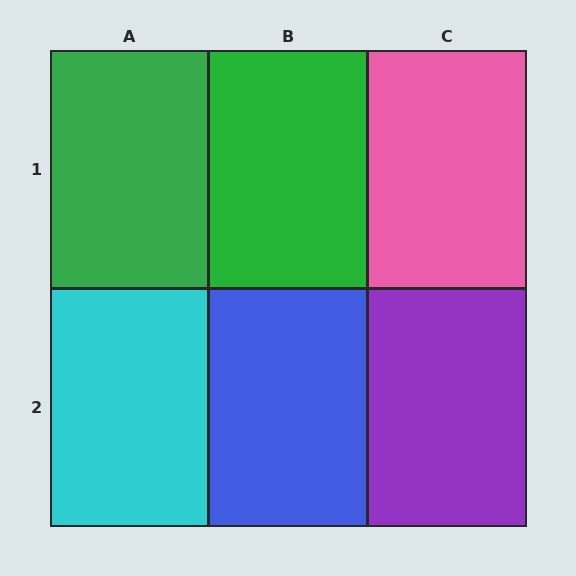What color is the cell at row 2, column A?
Cyan.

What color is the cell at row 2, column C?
Purple.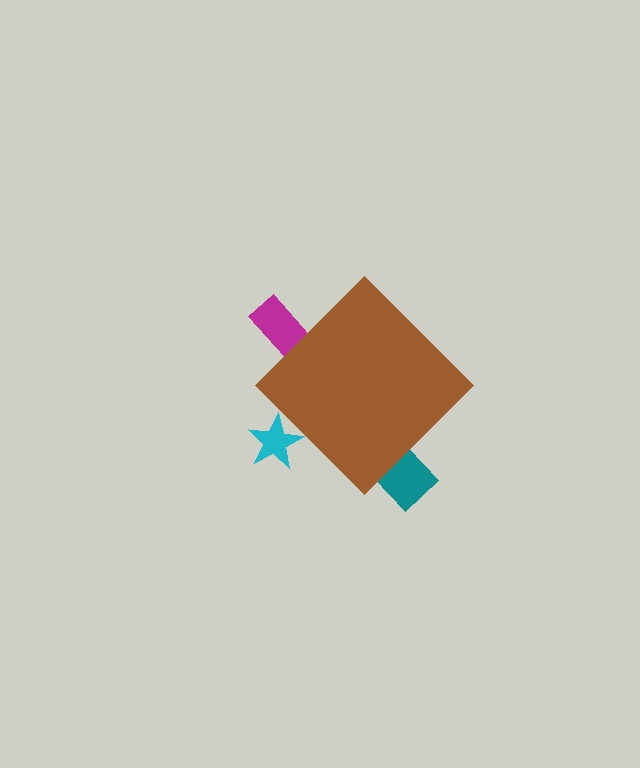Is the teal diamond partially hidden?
Yes, the teal diamond is partially hidden behind the brown diamond.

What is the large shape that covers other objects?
A brown diamond.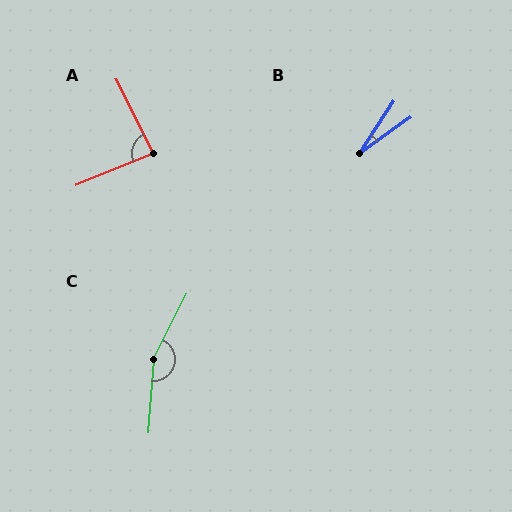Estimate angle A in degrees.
Approximately 85 degrees.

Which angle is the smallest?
B, at approximately 21 degrees.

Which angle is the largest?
C, at approximately 157 degrees.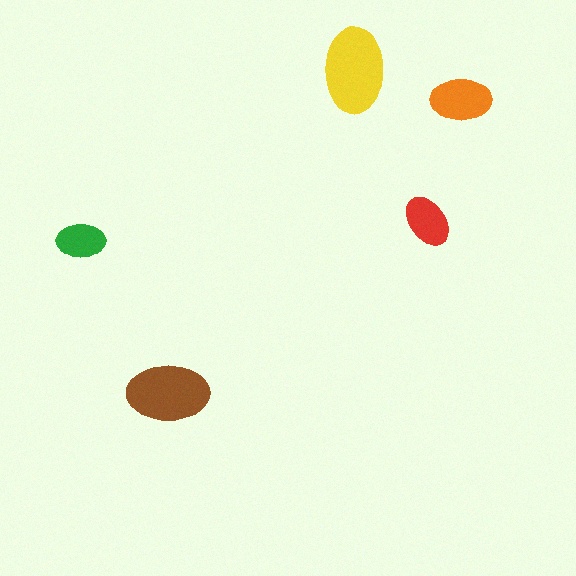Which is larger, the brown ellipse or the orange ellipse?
The brown one.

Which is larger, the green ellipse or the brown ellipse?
The brown one.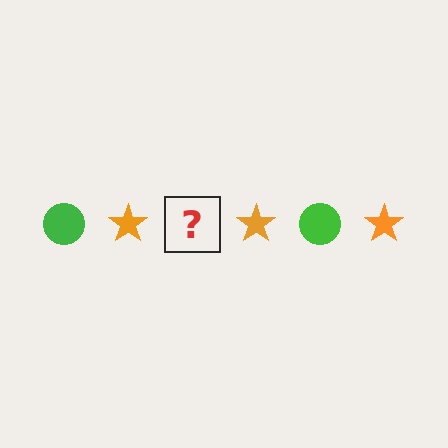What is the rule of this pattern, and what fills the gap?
The rule is that the pattern alternates between green circle and orange star. The gap should be filled with a green circle.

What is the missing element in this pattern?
The missing element is a green circle.